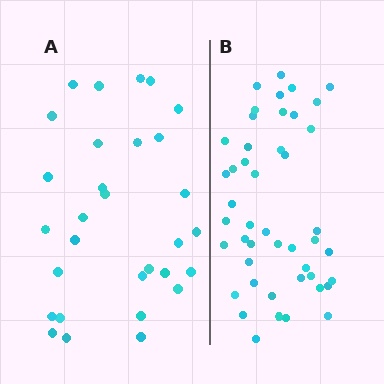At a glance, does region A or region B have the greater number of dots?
Region B (the right region) has more dots.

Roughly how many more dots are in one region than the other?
Region B has approximately 15 more dots than region A.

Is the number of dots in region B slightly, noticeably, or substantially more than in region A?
Region B has substantially more. The ratio is roughly 1.5 to 1.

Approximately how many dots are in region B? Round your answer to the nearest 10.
About 50 dots. (The exact count is 46, which rounds to 50.)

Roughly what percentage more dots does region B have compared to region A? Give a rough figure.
About 55% more.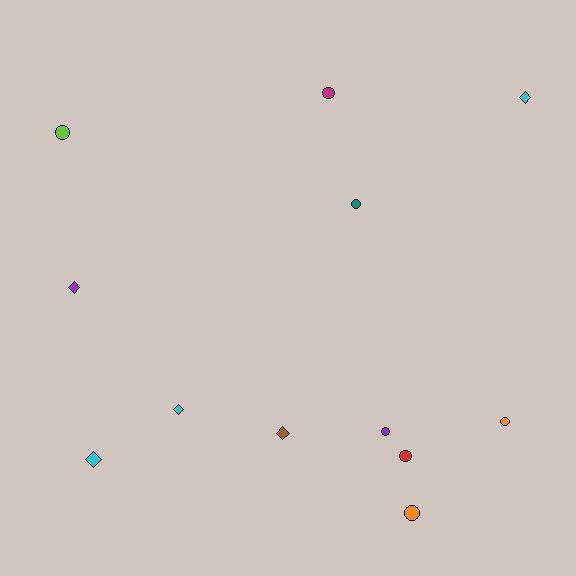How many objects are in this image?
There are 12 objects.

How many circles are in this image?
There are 7 circles.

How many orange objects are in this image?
There are 2 orange objects.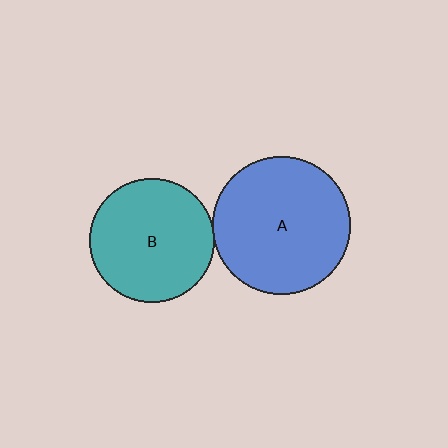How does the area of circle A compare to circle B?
Approximately 1.2 times.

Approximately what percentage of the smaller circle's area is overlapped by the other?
Approximately 5%.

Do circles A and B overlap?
Yes.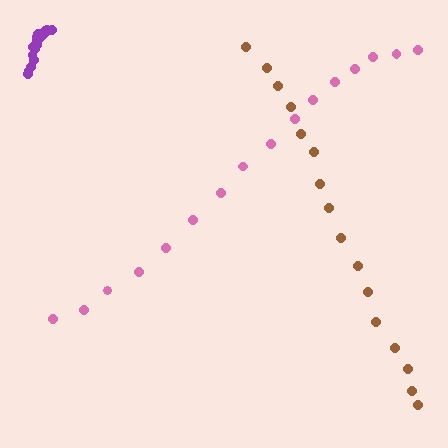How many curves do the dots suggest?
There are 3 distinct paths.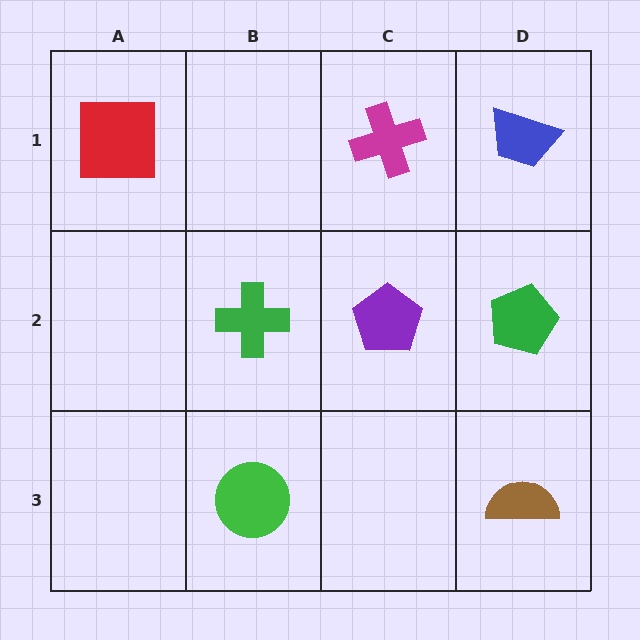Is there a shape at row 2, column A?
No, that cell is empty.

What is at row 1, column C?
A magenta cross.